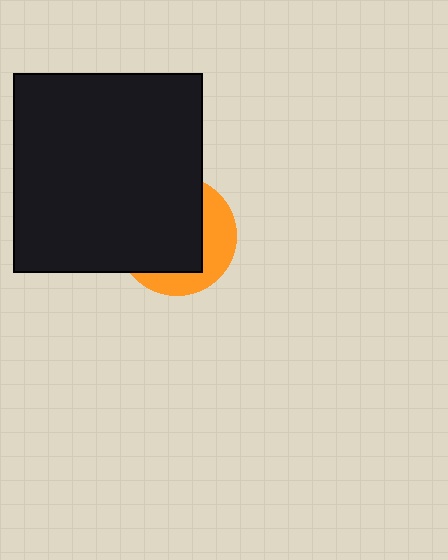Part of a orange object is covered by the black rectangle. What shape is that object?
It is a circle.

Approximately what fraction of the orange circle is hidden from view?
Roughly 66% of the orange circle is hidden behind the black rectangle.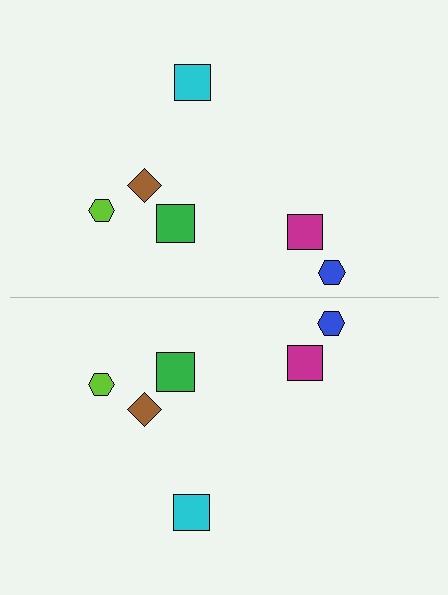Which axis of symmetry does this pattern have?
The pattern has a horizontal axis of symmetry running through the center of the image.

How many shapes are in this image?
There are 12 shapes in this image.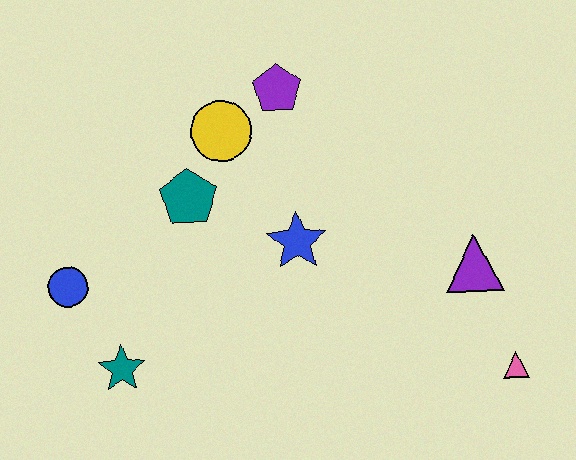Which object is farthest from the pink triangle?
The blue circle is farthest from the pink triangle.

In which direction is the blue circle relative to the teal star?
The blue circle is above the teal star.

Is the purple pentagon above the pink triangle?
Yes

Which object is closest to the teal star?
The blue circle is closest to the teal star.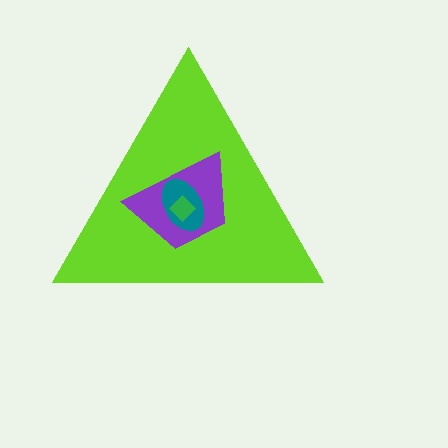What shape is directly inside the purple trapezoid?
The teal ellipse.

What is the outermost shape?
The lime triangle.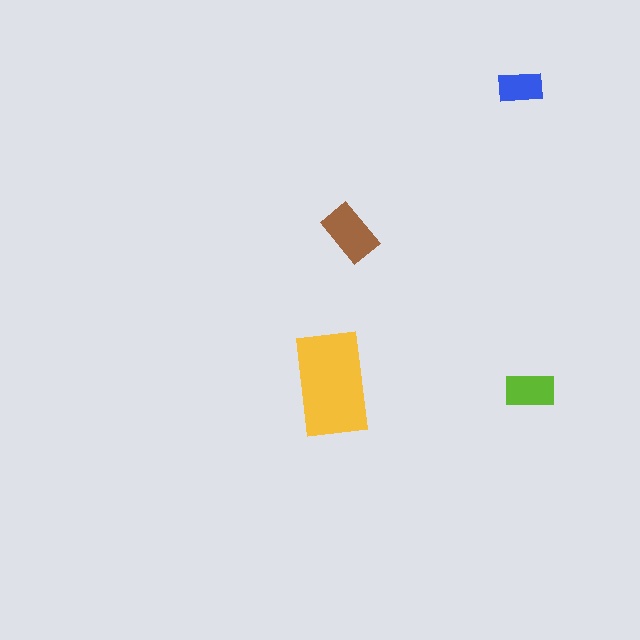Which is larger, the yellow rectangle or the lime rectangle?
The yellow one.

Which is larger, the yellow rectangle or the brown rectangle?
The yellow one.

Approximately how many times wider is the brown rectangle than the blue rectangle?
About 1.5 times wider.